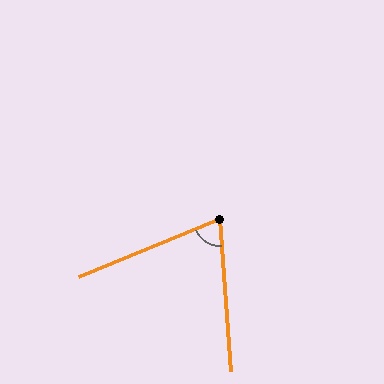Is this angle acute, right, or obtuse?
It is acute.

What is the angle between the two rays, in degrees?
Approximately 72 degrees.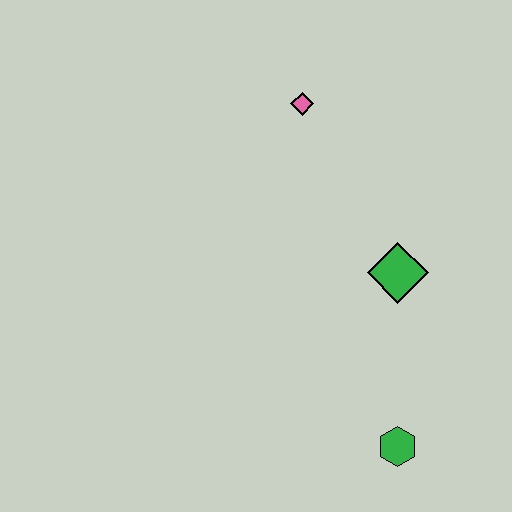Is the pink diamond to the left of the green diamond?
Yes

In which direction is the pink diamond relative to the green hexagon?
The pink diamond is above the green hexagon.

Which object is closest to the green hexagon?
The green diamond is closest to the green hexagon.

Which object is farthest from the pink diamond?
The green hexagon is farthest from the pink diamond.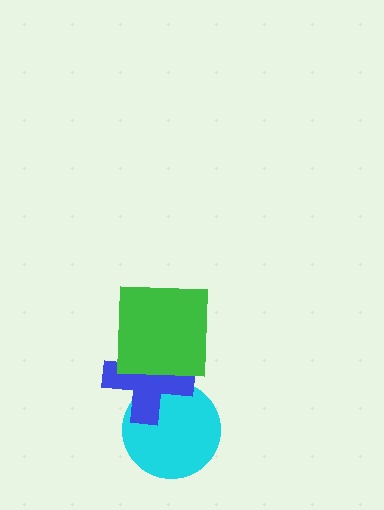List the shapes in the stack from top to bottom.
From top to bottom: the green square, the blue cross, the cyan circle.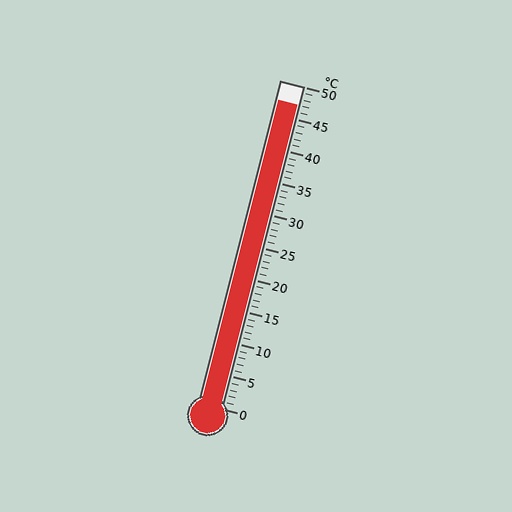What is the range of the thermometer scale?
The thermometer scale ranges from 0°C to 50°C.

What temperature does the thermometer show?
The thermometer shows approximately 47°C.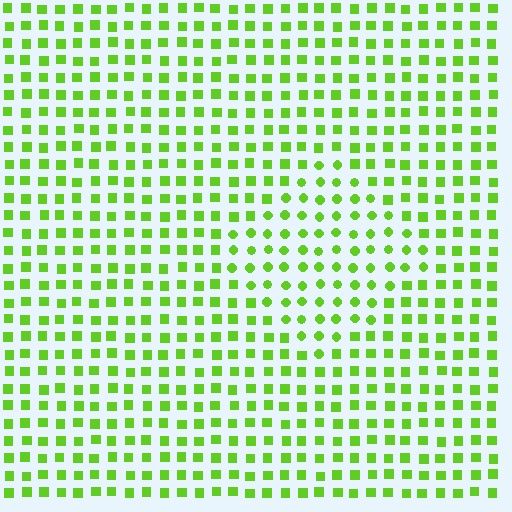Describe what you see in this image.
The image is filled with small lime elements arranged in a uniform grid. A diamond-shaped region contains circles, while the surrounding area contains squares. The boundary is defined purely by the change in element shape.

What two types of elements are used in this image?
The image uses circles inside the diamond region and squares outside it.